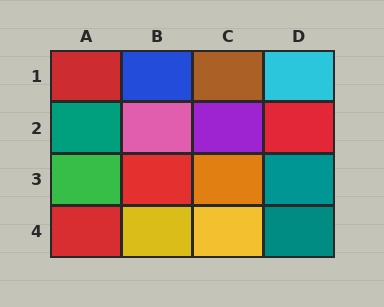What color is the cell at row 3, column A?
Green.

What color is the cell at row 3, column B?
Red.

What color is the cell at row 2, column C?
Purple.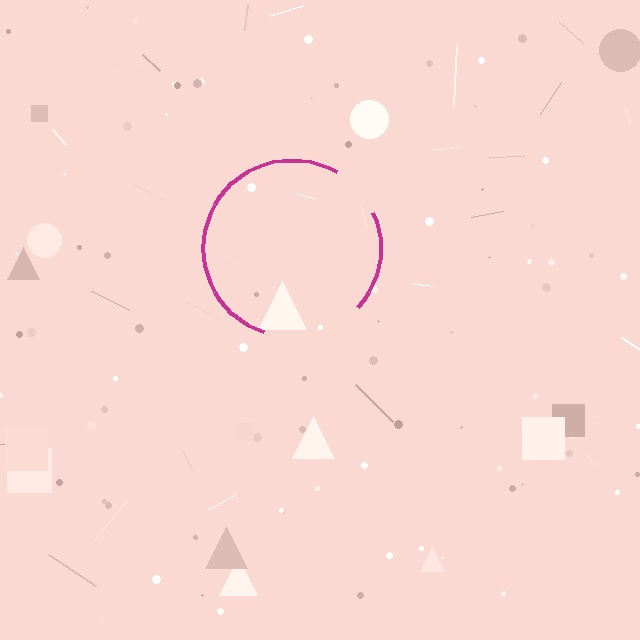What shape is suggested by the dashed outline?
The dashed outline suggests a circle.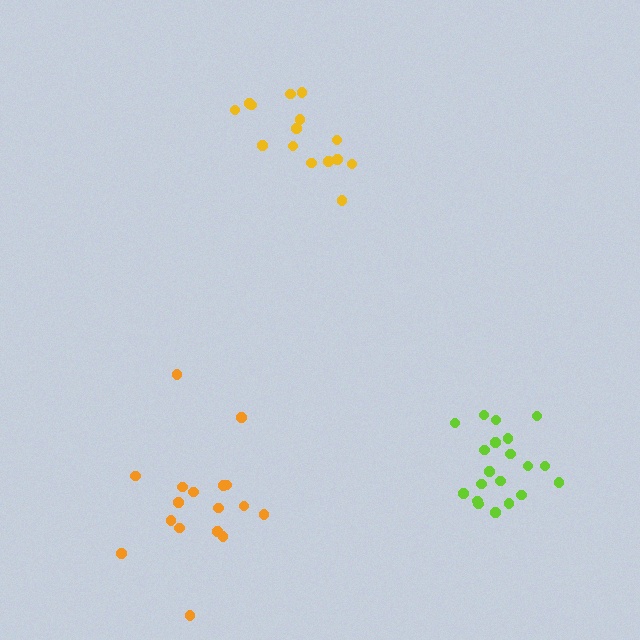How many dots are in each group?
Group 1: 15 dots, Group 2: 17 dots, Group 3: 20 dots (52 total).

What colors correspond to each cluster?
The clusters are colored: yellow, orange, lime.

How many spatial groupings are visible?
There are 3 spatial groupings.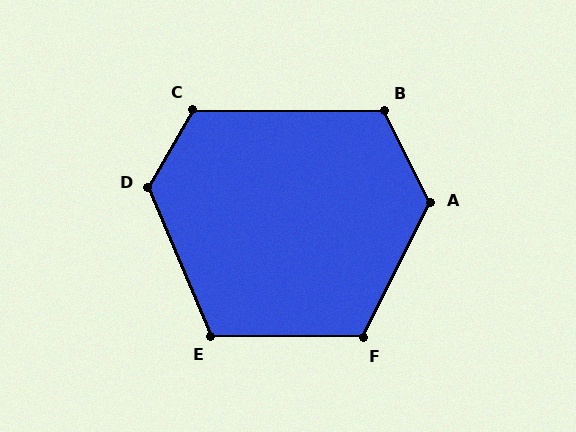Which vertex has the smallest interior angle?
E, at approximately 113 degrees.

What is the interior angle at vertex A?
Approximately 127 degrees (obtuse).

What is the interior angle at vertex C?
Approximately 120 degrees (obtuse).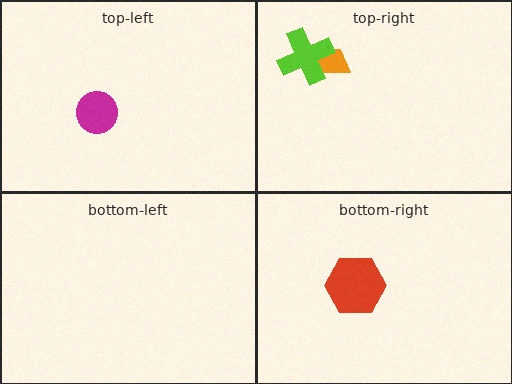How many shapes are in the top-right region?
2.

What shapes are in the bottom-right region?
The red hexagon.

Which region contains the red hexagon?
The bottom-right region.